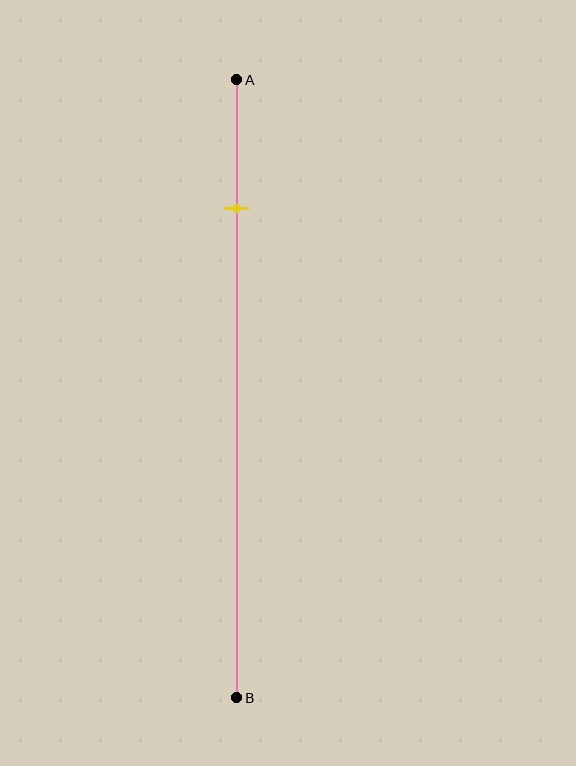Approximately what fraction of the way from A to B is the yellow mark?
The yellow mark is approximately 20% of the way from A to B.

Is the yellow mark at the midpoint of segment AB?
No, the mark is at about 20% from A, not at the 50% midpoint.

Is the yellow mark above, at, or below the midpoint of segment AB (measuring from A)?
The yellow mark is above the midpoint of segment AB.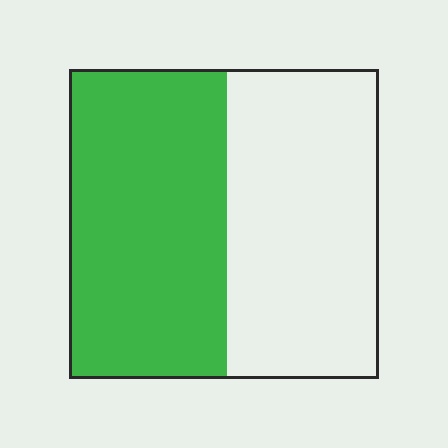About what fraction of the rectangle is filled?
About one half (1/2).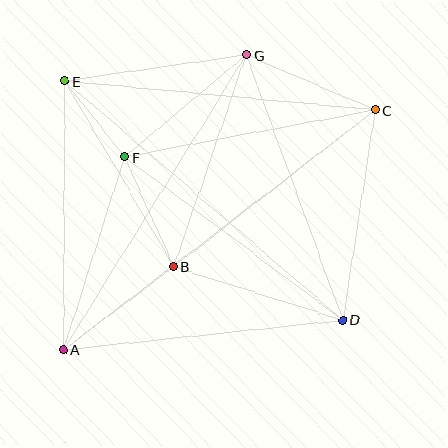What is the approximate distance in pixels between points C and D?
The distance between C and D is approximately 213 pixels.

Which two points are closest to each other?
Points E and F are closest to each other.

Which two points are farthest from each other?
Points A and C are farthest from each other.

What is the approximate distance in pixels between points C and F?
The distance between C and F is approximately 254 pixels.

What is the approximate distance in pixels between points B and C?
The distance between B and C is approximately 255 pixels.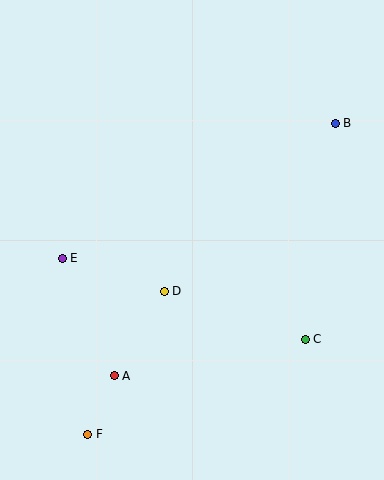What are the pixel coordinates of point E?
Point E is at (62, 258).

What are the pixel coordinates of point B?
Point B is at (335, 123).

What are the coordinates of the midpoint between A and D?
The midpoint between A and D is at (139, 334).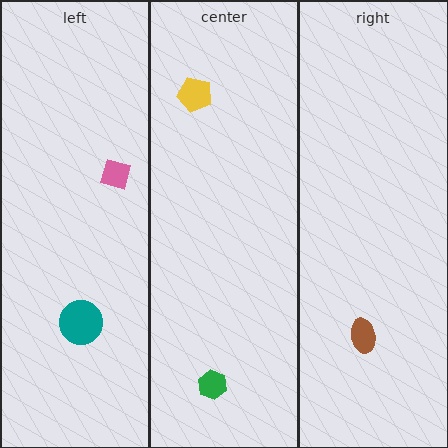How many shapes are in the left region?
2.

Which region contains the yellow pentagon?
The center region.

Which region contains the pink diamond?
The left region.